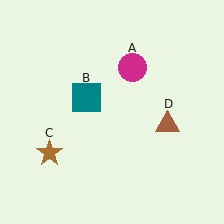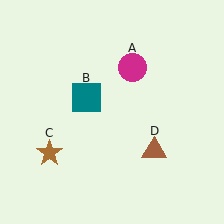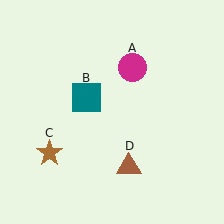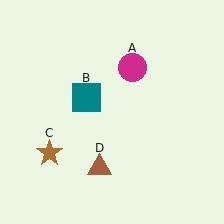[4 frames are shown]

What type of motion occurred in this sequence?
The brown triangle (object D) rotated clockwise around the center of the scene.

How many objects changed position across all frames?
1 object changed position: brown triangle (object D).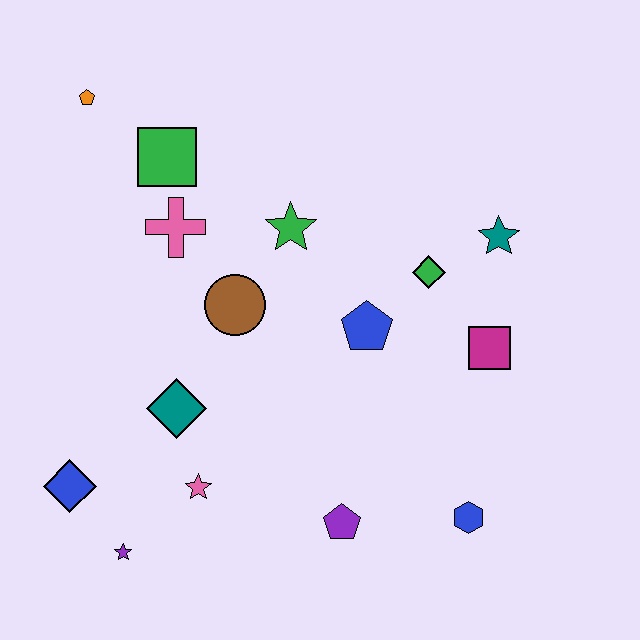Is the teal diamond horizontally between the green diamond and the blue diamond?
Yes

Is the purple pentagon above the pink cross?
No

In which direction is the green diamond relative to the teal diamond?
The green diamond is to the right of the teal diamond.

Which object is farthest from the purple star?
The teal star is farthest from the purple star.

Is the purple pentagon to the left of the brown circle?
No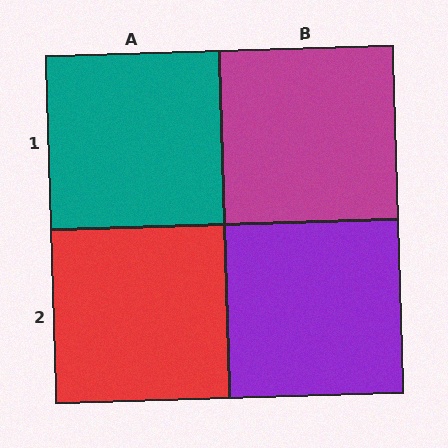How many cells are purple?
1 cell is purple.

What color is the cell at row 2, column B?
Purple.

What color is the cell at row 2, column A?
Red.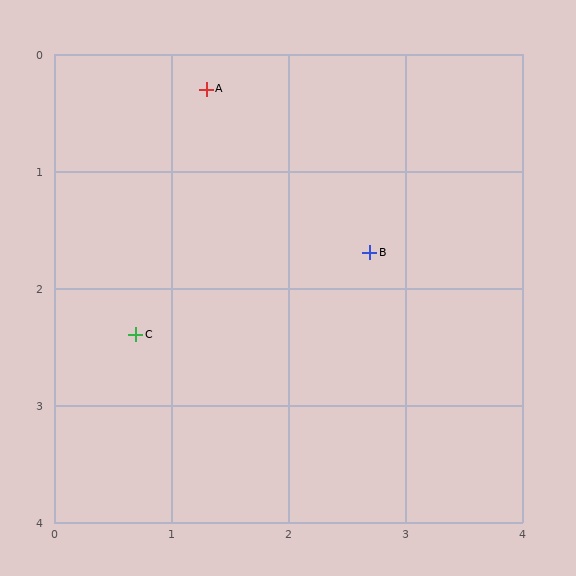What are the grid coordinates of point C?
Point C is at approximately (0.7, 2.4).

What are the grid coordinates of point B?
Point B is at approximately (2.7, 1.7).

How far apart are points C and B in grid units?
Points C and B are about 2.1 grid units apart.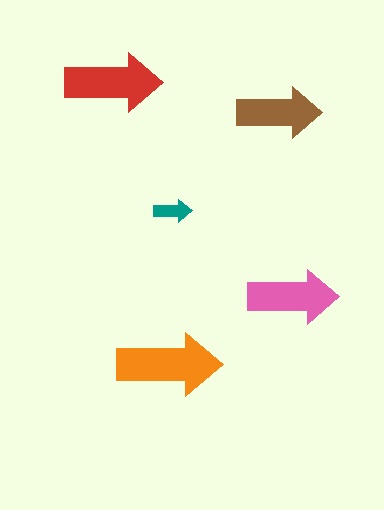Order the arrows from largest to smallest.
the orange one, the red one, the pink one, the brown one, the teal one.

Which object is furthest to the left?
The red arrow is leftmost.